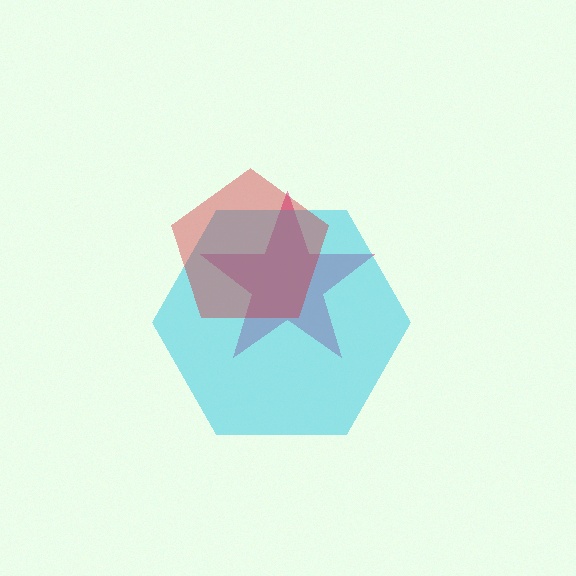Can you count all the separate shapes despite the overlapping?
Yes, there are 3 separate shapes.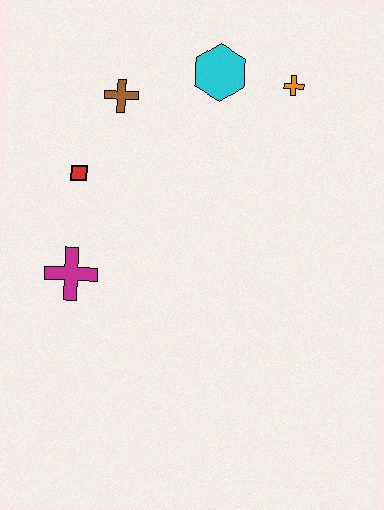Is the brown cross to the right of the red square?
Yes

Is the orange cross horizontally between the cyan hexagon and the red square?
No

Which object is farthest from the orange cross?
The magenta cross is farthest from the orange cross.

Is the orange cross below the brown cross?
No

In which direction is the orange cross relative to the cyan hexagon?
The orange cross is to the right of the cyan hexagon.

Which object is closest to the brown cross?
The red square is closest to the brown cross.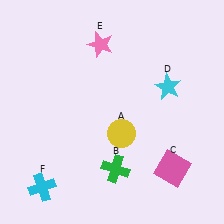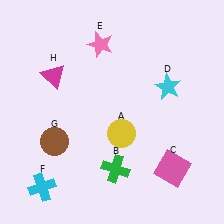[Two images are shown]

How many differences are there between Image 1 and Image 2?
There are 2 differences between the two images.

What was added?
A brown circle (G), a magenta triangle (H) were added in Image 2.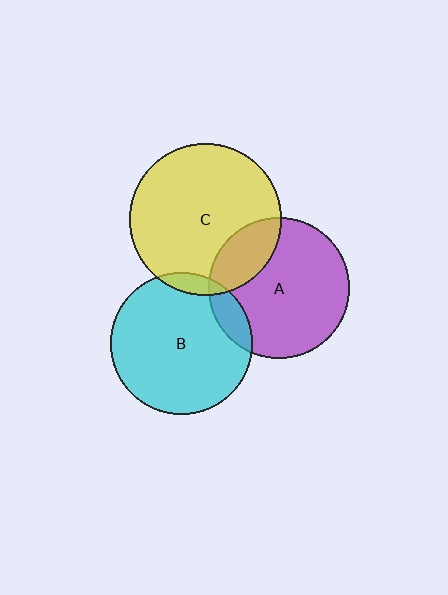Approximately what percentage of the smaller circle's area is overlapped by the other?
Approximately 20%.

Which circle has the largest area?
Circle C (yellow).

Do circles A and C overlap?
Yes.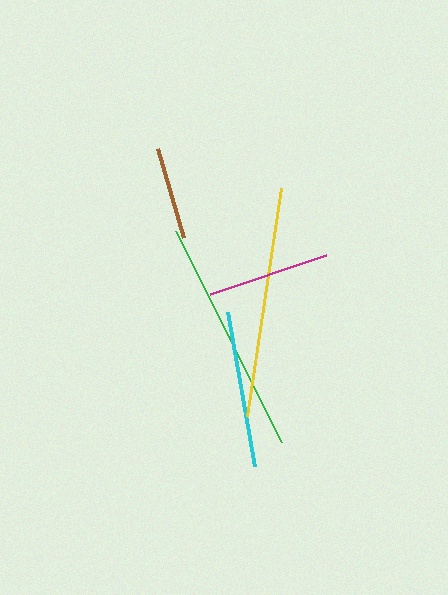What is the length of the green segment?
The green segment is approximately 236 pixels long.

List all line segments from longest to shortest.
From longest to shortest: green, yellow, cyan, magenta, brown.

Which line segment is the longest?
The green line is the longest at approximately 236 pixels.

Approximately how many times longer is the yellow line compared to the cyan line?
The yellow line is approximately 1.5 times the length of the cyan line.